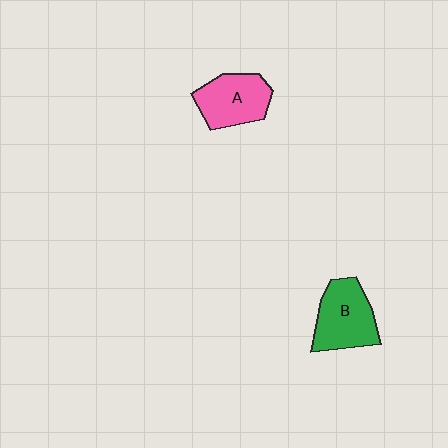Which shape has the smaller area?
Shape A (pink).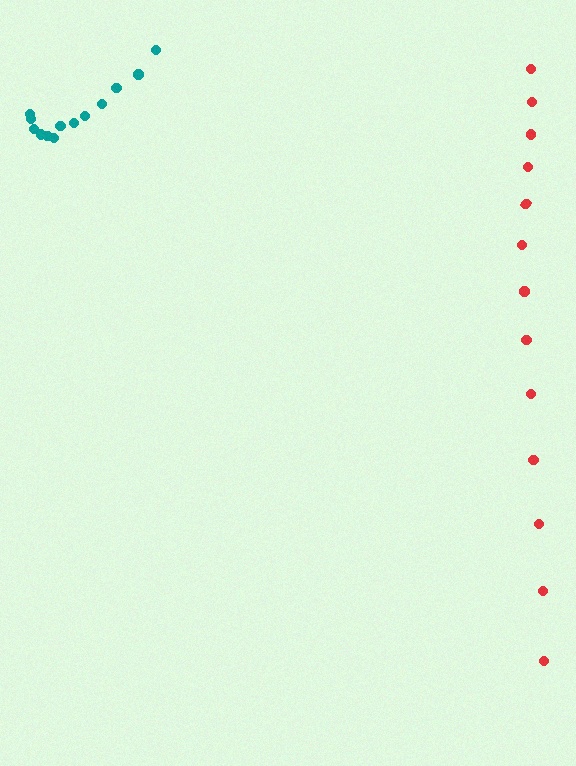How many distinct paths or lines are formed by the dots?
There are 2 distinct paths.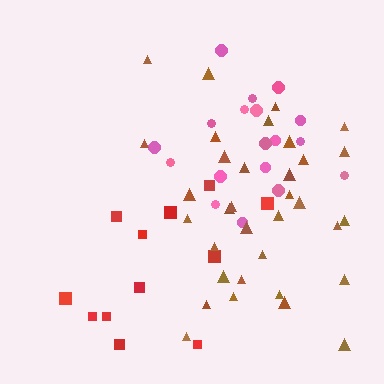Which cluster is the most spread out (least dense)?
Red.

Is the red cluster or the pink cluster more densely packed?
Pink.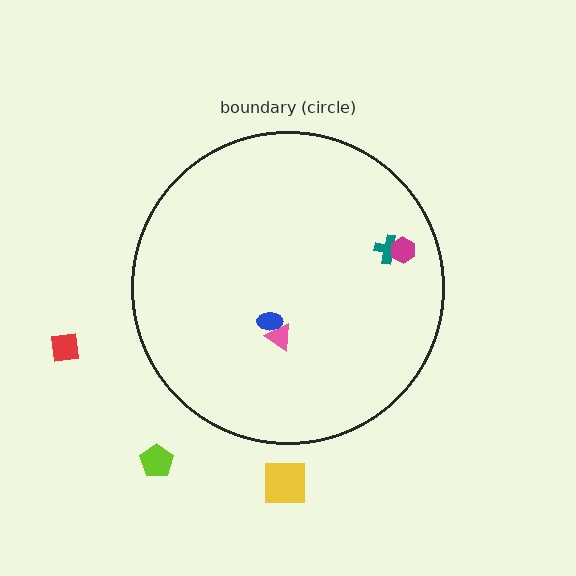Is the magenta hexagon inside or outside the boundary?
Inside.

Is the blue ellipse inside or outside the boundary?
Inside.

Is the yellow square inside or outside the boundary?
Outside.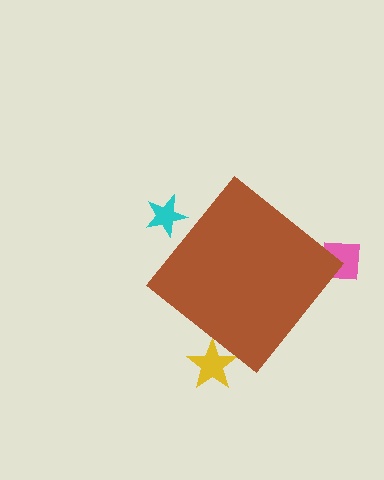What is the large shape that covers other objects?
A brown diamond.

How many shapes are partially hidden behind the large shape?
3 shapes are partially hidden.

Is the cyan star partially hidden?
Yes, the cyan star is partially hidden behind the brown diamond.